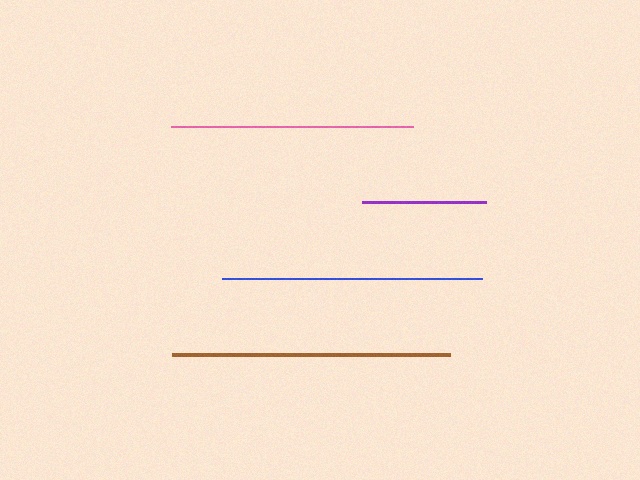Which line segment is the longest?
The brown line is the longest at approximately 278 pixels.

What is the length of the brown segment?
The brown segment is approximately 278 pixels long.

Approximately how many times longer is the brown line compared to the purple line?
The brown line is approximately 2.3 times the length of the purple line.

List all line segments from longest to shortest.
From longest to shortest: brown, blue, pink, purple.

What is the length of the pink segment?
The pink segment is approximately 242 pixels long.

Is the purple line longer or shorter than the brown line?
The brown line is longer than the purple line.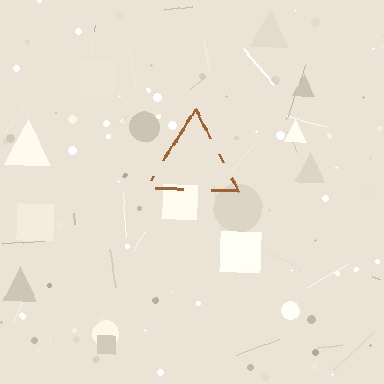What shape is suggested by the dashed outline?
The dashed outline suggests a triangle.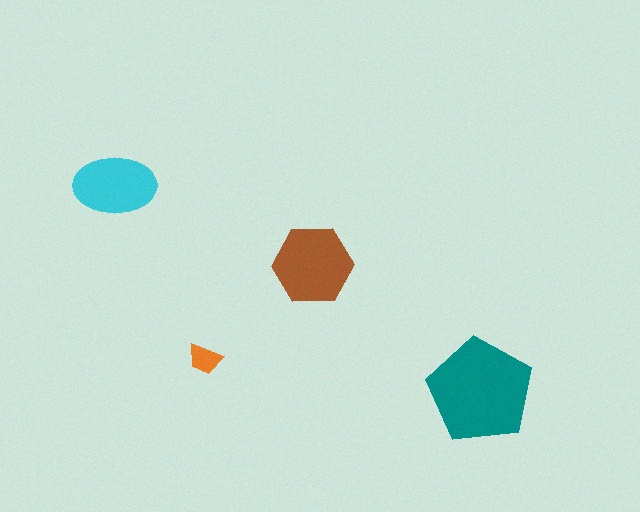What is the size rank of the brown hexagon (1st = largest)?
2nd.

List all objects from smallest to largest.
The orange trapezoid, the cyan ellipse, the brown hexagon, the teal pentagon.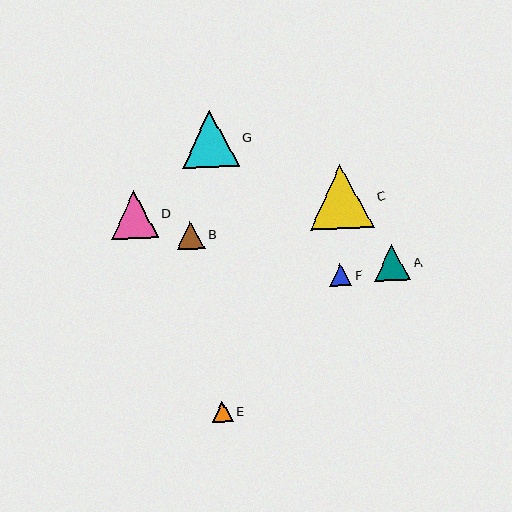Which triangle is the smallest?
Triangle E is the smallest with a size of approximately 20 pixels.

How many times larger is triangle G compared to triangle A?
Triangle G is approximately 1.6 times the size of triangle A.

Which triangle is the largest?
Triangle C is the largest with a size of approximately 64 pixels.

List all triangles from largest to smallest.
From largest to smallest: C, G, D, A, B, F, E.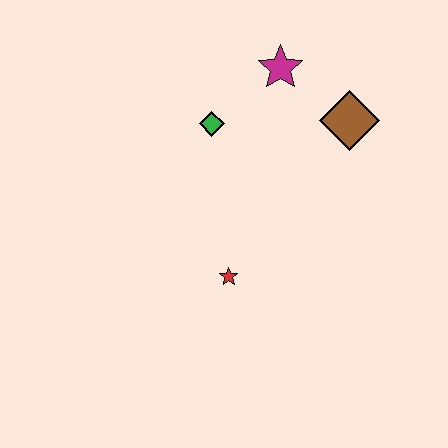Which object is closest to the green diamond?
The magenta star is closest to the green diamond.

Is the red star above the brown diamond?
No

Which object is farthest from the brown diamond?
The red star is farthest from the brown diamond.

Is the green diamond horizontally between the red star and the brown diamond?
No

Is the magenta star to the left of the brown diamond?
Yes